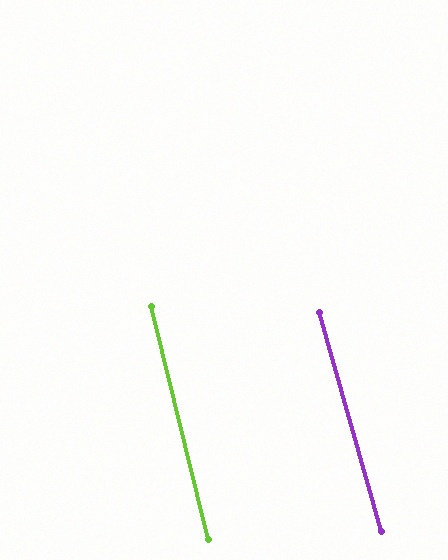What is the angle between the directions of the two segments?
Approximately 2 degrees.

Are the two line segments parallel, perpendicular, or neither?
Parallel — their directions differ by only 1.9°.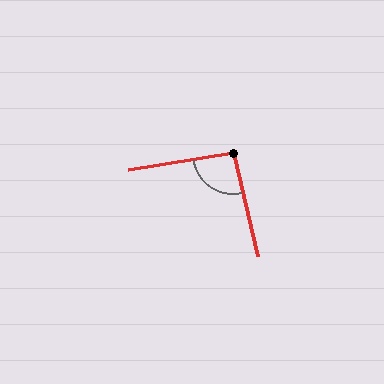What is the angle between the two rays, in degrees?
Approximately 94 degrees.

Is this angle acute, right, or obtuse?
It is approximately a right angle.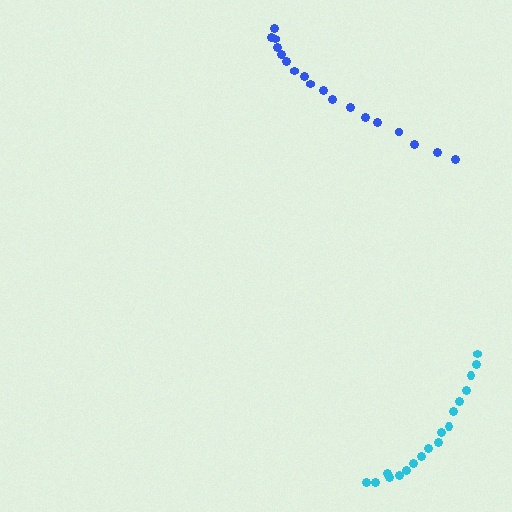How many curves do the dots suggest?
There are 2 distinct paths.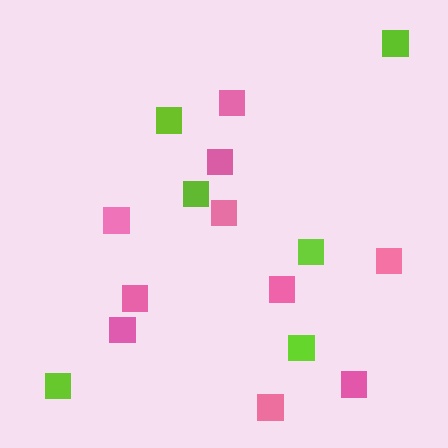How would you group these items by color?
There are 2 groups: one group of lime squares (6) and one group of pink squares (10).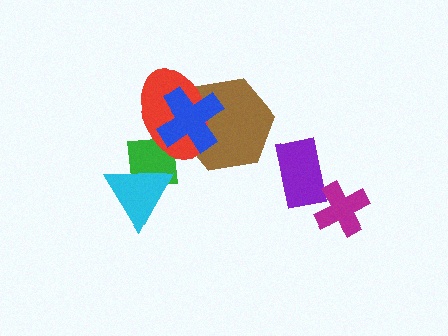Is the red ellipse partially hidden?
Yes, it is partially covered by another shape.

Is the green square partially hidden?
Yes, it is partially covered by another shape.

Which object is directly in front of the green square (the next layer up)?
The red ellipse is directly in front of the green square.